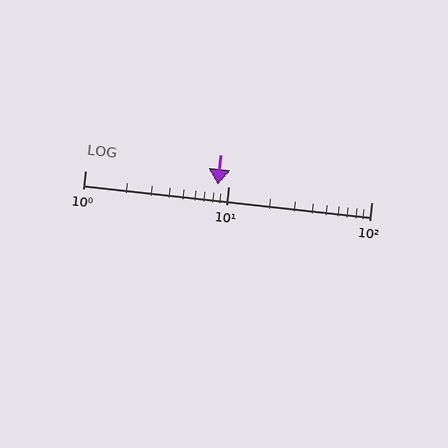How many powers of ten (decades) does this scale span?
The scale spans 2 decades, from 1 to 100.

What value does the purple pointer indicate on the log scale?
The pointer indicates approximately 8.4.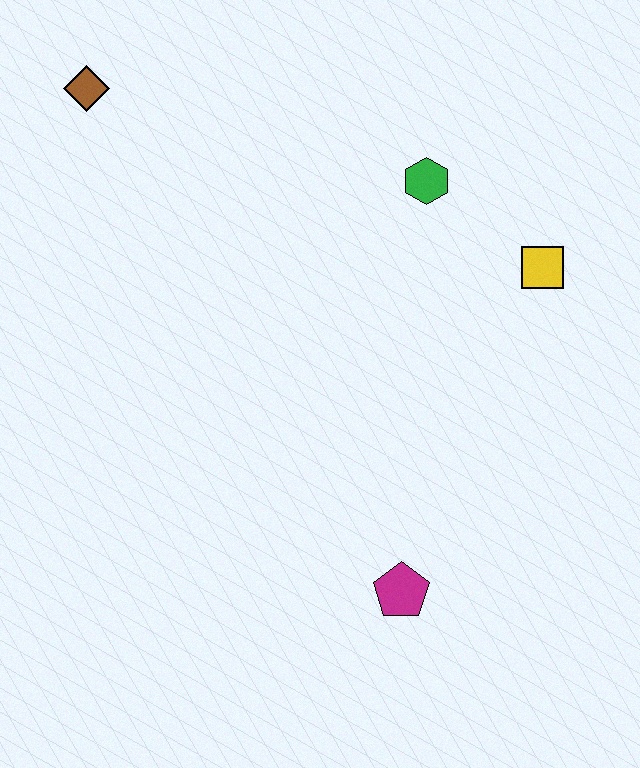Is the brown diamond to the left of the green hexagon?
Yes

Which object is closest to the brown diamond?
The green hexagon is closest to the brown diamond.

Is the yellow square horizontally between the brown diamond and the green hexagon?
No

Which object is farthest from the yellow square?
The brown diamond is farthest from the yellow square.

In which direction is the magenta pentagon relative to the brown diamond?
The magenta pentagon is below the brown diamond.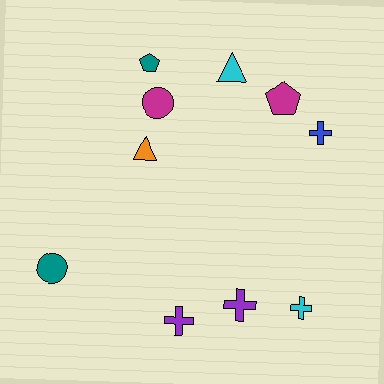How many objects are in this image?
There are 10 objects.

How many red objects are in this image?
There are no red objects.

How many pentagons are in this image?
There are 2 pentagons.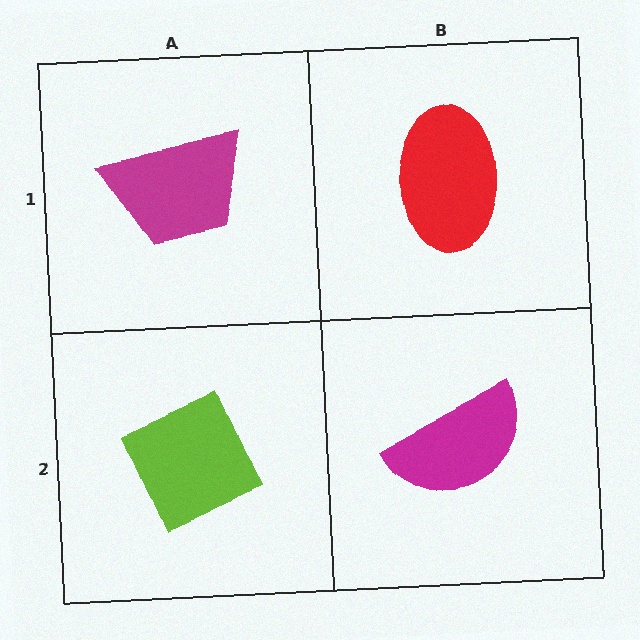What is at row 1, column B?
A red ellipse.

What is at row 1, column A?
A magenta trapezoid.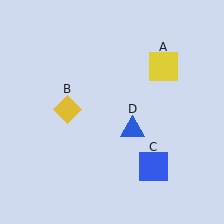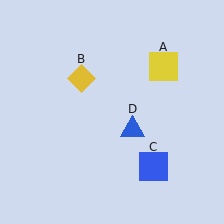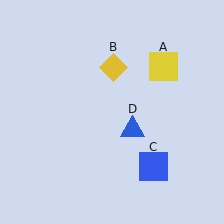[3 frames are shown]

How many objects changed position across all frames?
1 object changed position: yellow diamond (object B).